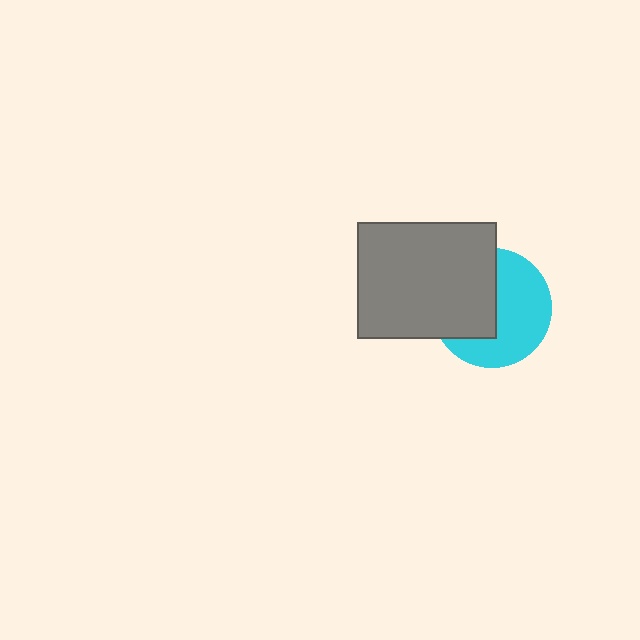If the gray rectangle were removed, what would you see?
You would see the complete cyan circle.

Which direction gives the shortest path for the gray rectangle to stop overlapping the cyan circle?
Moving left gives the shortest separation.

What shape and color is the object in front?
The object in front is a gray rectangle.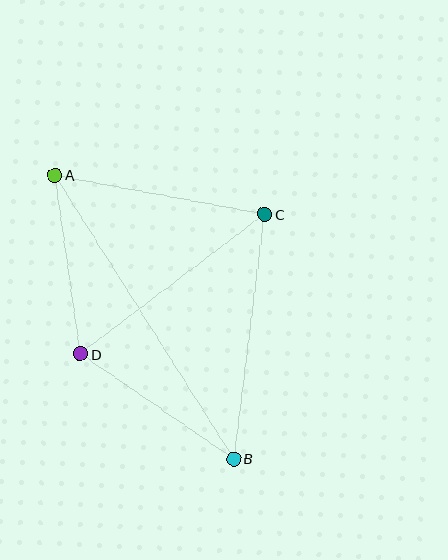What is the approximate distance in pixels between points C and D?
The distance between C and D is approximately 231 pixels.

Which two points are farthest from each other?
Points A and B are farthest from each other.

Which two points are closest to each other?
Points A and D are closest to each other.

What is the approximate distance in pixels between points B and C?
The distance between B and C is approximately 246 pixels.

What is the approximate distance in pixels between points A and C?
The distance between A and C is approximately 213 pixels.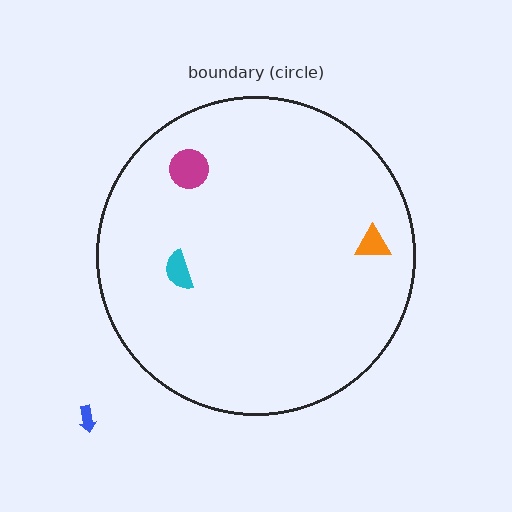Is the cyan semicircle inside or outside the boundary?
Inside.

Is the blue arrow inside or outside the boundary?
Outside.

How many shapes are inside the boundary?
3 inside, 1 outside.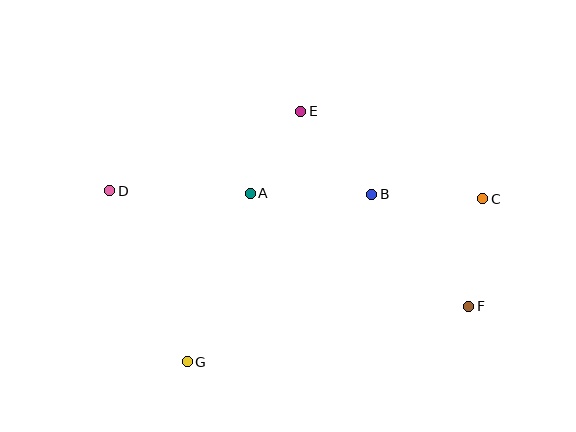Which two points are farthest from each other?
Points D and F are farthest from each other.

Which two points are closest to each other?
Points A and E are closest to each other.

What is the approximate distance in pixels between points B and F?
The distance between B and F is approximately 149 pixels.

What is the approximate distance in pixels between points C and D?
The distance between C and D is approximately 373 pixels.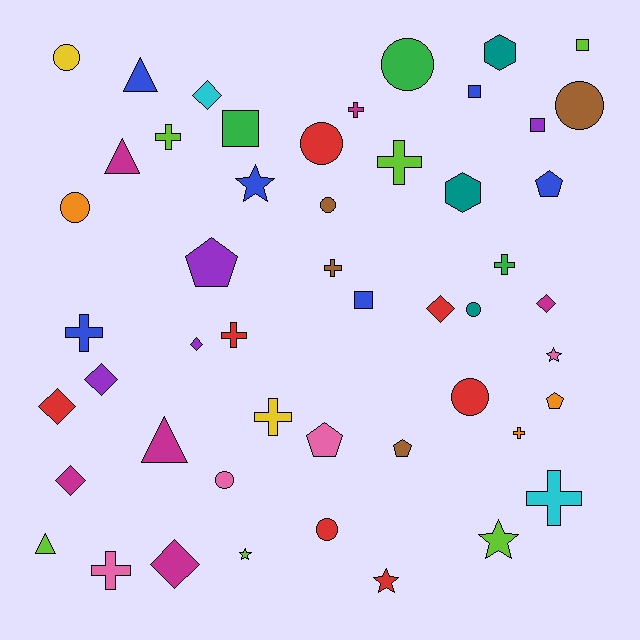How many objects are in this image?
There are 50 objects.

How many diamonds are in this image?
There are 8 diamonds.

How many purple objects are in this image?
There are 4 purple objects.